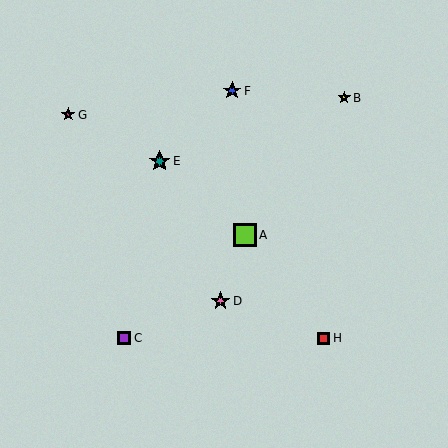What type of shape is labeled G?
Shape G is a magenta star.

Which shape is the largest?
The lime square (labeled A) is the largest.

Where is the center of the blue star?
The center of the blue star is at (232, 91).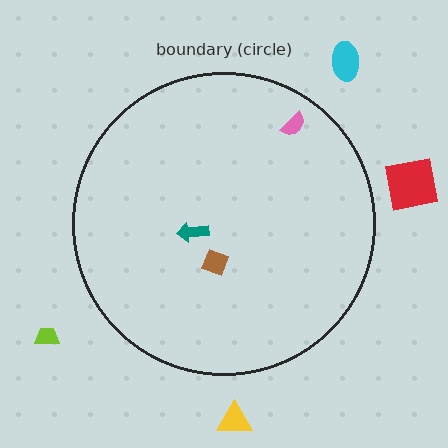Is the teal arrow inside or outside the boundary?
Inside.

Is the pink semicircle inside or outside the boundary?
Inside.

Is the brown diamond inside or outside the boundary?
Inside.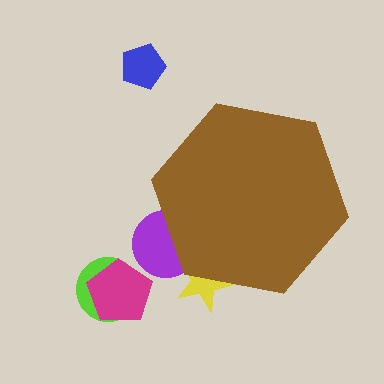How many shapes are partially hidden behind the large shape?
2 shapes are partially hidden.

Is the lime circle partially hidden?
No, the lime circle is fully visible.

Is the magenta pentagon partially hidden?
No, the magenta pentagon is fully visible.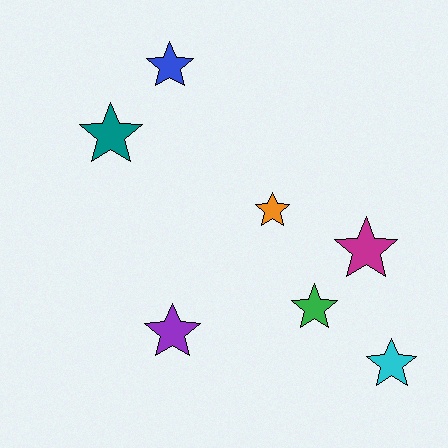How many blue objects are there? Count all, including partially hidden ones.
There is 1 blue object.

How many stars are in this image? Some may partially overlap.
There are 7 stars.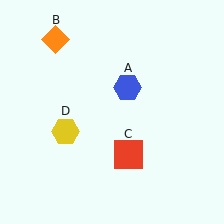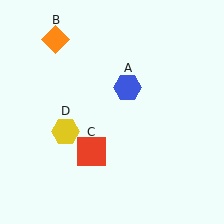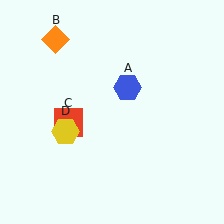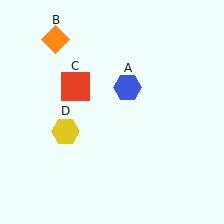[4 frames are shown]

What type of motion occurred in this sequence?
The red square (object C) rotated clockwise around the center of the scene.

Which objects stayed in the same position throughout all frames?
Blue hexagon (object A) and orange diamond (object B) and yellow hexagon (object D) remained stationary.